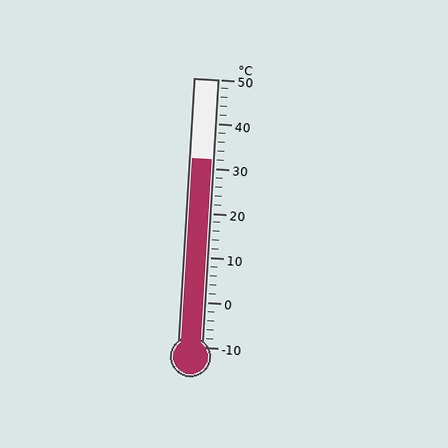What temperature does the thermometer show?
The thermometer shows approximately 32°C.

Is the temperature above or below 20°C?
The temperature is above 20°C.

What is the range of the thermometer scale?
The thermometer scale ranges from -10°C to 50°C.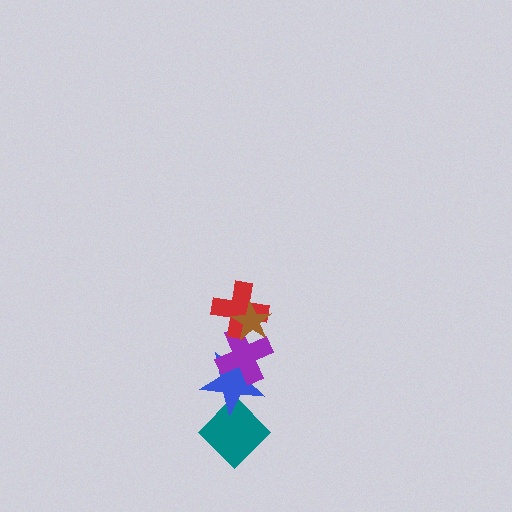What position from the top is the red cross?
The red cross is 2nd from the top.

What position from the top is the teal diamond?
The teal diamond is 5th from the top.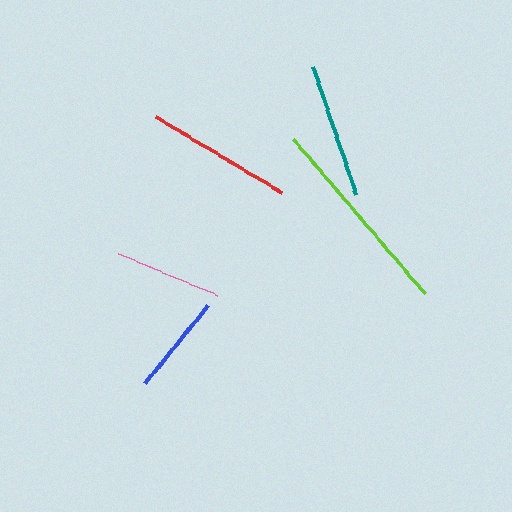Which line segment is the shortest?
The blue line is the shortest at approximately 100 pixels.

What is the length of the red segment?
The red segment is approximately 147 pixels long.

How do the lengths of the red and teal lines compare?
The red and teal lines are approximately the same length.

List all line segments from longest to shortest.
From longest to shortest: lime, red, teal, pink, blue.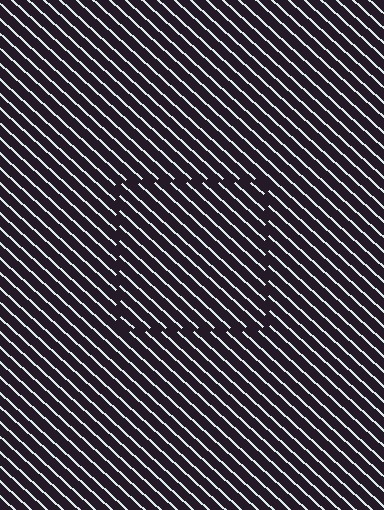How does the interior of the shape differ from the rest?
The interior of the shape contains the same grating, shifted by half a period — the contour is defined by the phase discontinuity where line-ends from the inner and outer gratings abut.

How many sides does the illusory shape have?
4 sides — the line-ends trace a square.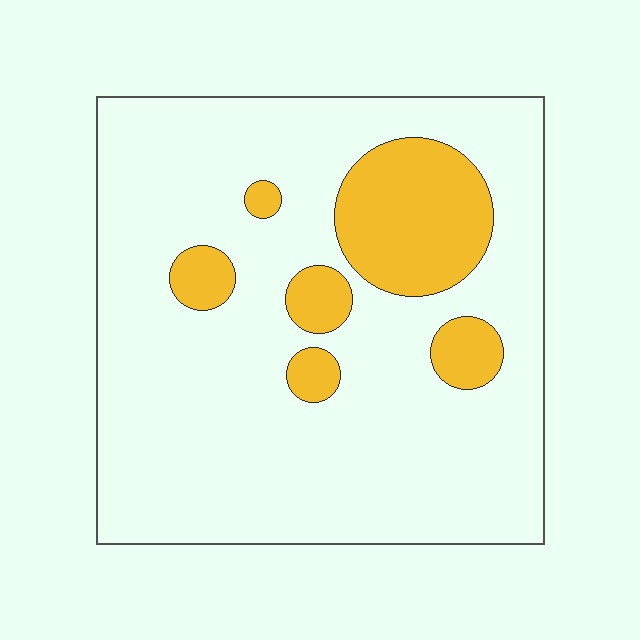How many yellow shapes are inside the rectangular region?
6.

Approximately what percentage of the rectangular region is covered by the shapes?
Approximately 15%.